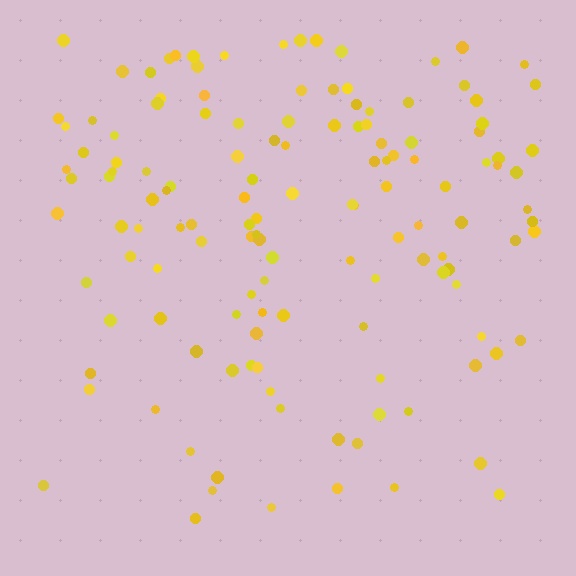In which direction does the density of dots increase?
From bottom to top, with the top side densest.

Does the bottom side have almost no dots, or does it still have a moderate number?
Still a moderate number, just noticeably fewer than the top.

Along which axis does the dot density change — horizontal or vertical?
Vertical.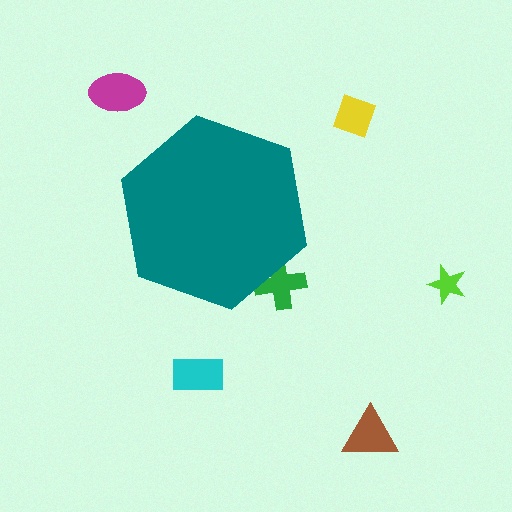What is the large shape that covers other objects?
A teal hexagon.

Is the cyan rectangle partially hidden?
No, the cyan rectangle is fully visible.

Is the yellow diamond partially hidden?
No, the yellow diamond is fully visible.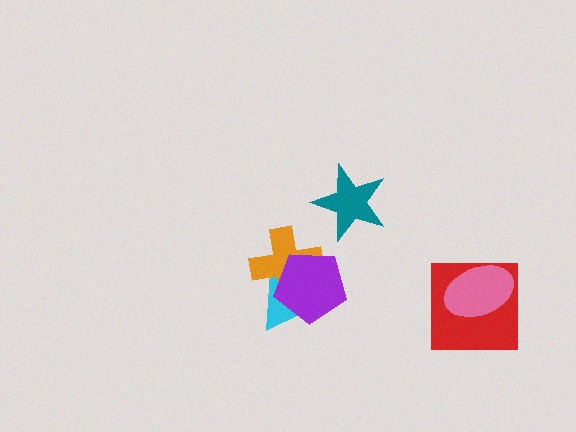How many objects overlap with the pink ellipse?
1 object overlaps with the pink ellipse.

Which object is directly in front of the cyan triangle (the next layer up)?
The orange cross is directly in front of the cyan triangle.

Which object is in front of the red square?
The pink ellipse is in front of the red square.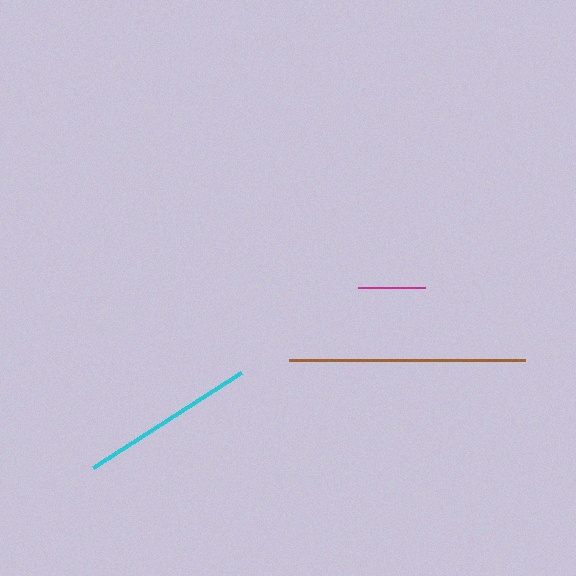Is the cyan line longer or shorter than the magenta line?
The cyan line is longer than the magenta line.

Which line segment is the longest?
The brown line is the longest at approximately 235 pixels.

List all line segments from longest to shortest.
From longest to shortest: brown, cyan, magenta.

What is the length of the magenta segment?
The magenta segment is approximately 67 pixels long.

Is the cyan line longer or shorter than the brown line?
The brown line is longer than the cyan line.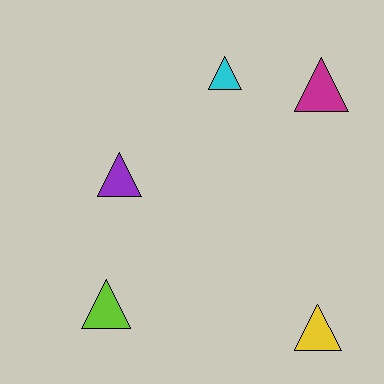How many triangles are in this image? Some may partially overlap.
There are 5 triangles.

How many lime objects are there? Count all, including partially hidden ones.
There is 1 lime object.